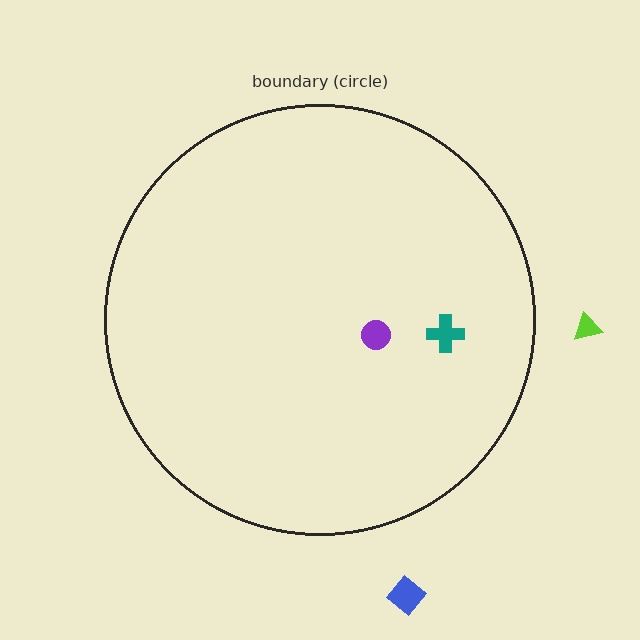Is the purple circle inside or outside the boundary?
Inside.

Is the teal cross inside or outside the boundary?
Inside.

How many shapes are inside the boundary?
2 inside, 2 outside.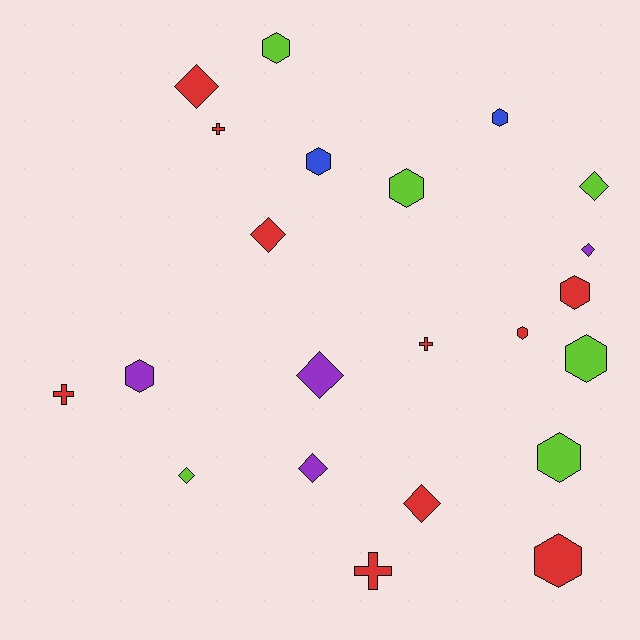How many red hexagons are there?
There are 3 red hexagons.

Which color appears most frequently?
Red, with 10 objects.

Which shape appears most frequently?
Hexagon, with 10 objects.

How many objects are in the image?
There are 22 objects.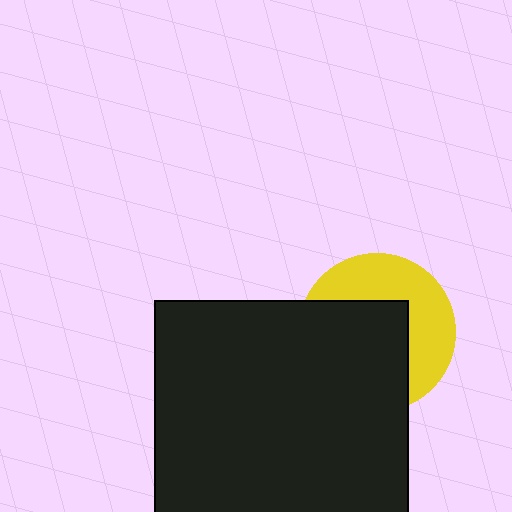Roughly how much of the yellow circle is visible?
A small part of it is visible (roughly 44%).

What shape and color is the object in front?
The object in front is a black square.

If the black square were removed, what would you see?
You would see the complete yellow circle.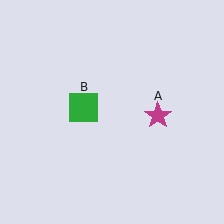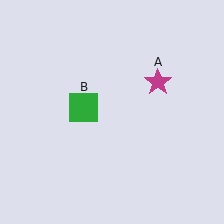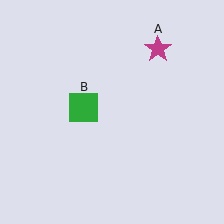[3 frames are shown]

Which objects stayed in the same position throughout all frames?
Green square (object B) remained stationary.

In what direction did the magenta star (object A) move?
The magenta star (object A) moved up.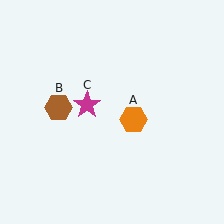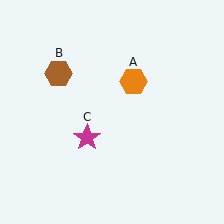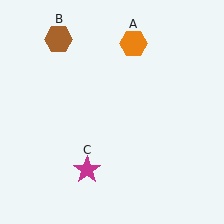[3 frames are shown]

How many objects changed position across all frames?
3 objects changed position: orange hexagon (object A), brown hexagon (object B), magenta star (object C).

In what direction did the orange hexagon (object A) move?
The orange hexagon (object A) moved up.